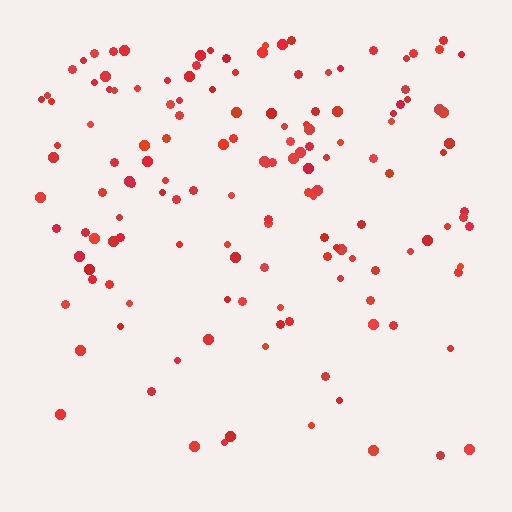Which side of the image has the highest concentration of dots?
The top.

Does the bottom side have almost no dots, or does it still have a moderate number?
Still a moderate number, just noticeably fewer than the top.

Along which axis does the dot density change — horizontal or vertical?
Vertical.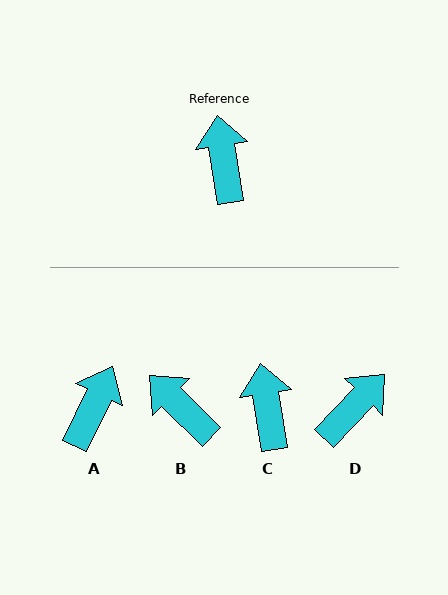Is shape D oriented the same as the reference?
No, it is off by about 53 degrees.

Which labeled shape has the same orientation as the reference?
C.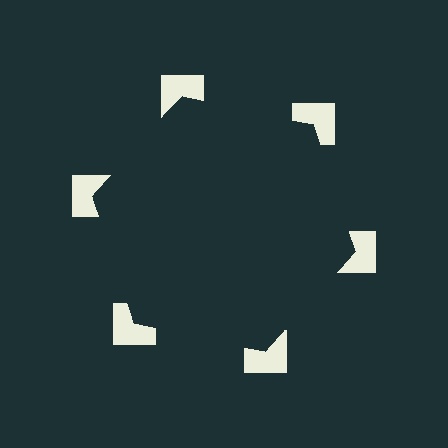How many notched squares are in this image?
There are 6 — one at each vertex of the illusory hexagon.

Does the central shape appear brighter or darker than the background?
It typically appears slightly darker than the background, even though no actual brightness change is drawn.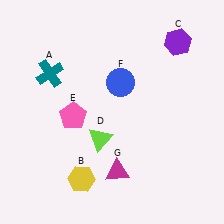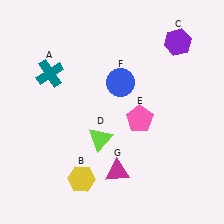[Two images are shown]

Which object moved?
The pink pentagon (E) moved right.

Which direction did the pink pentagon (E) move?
The pink pentagon (E) moved right.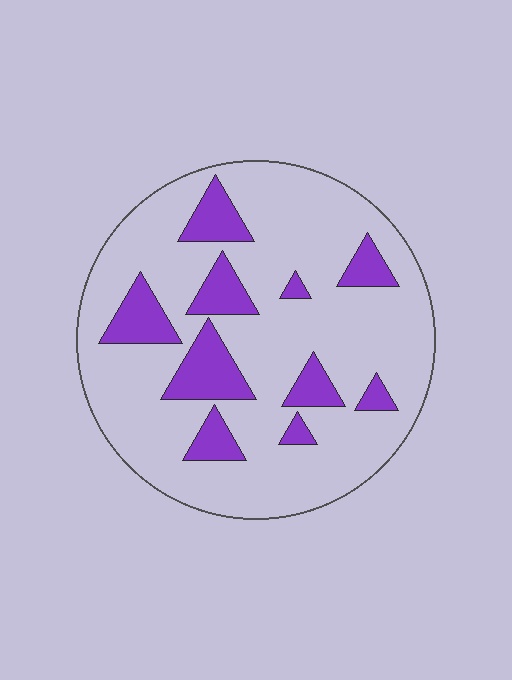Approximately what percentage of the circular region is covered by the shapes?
Approximately 20%.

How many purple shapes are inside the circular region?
10.